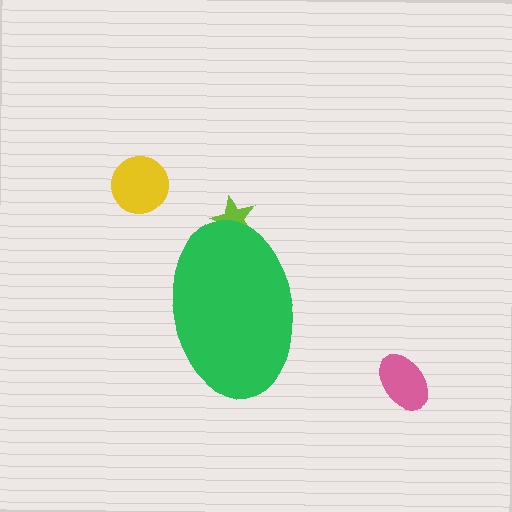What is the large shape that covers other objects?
A green ellipse.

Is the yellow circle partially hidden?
No, the yellow circle is fully visible.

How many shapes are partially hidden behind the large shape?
1 shape is partially hidden.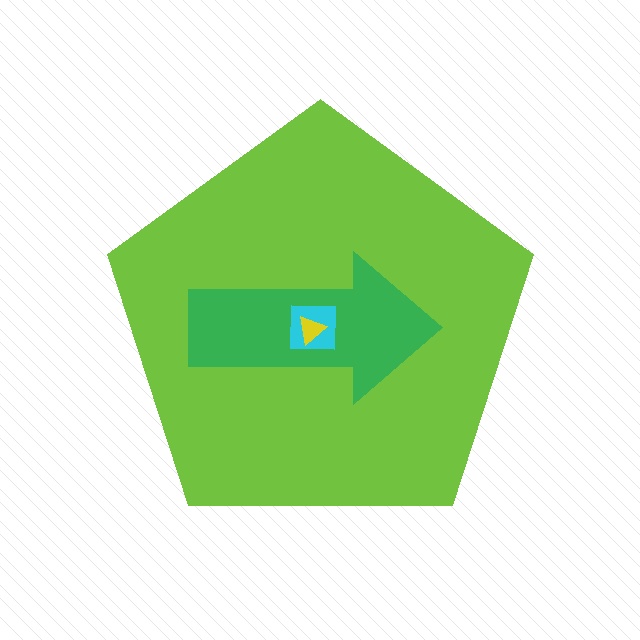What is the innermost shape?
The yellow triangle.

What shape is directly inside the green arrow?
The cyan square.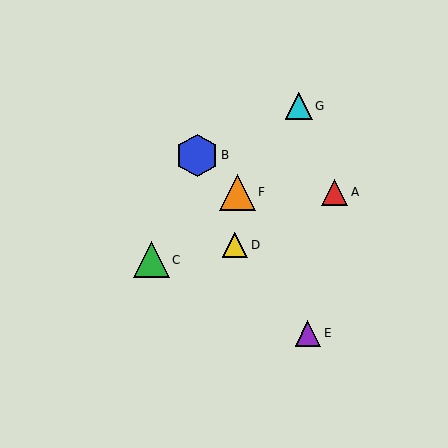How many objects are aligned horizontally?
2 objects (A, F) are aligned horizontally.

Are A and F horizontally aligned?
Yes, both are at y≈192.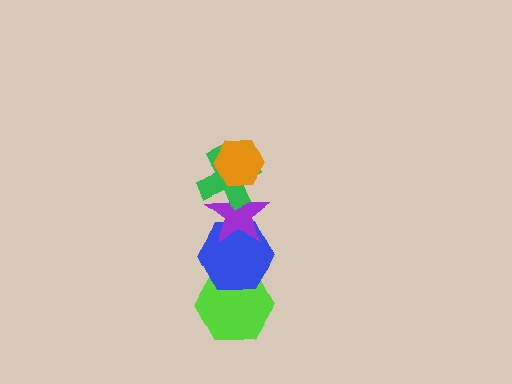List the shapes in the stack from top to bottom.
From top to bottom: the orange hexagon, the green cross, the purple star, the blue hexagon, the lime hexagon.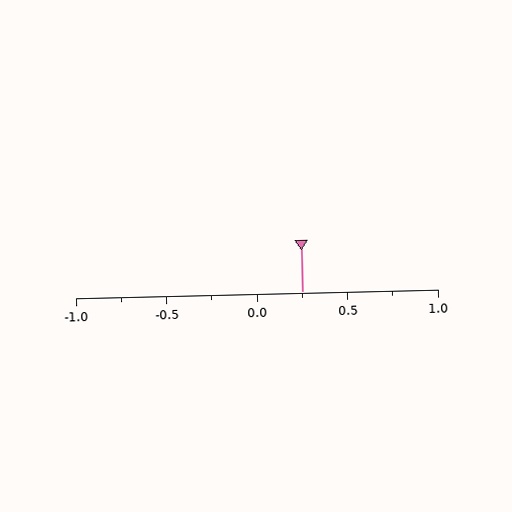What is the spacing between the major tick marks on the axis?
The major ticks are spaced 0.5 apart.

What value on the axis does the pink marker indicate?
The marker indicates approximately 0.25.